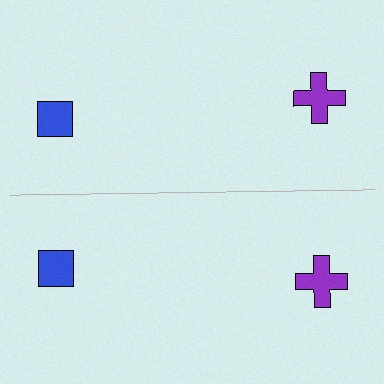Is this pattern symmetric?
Yes, this pattern has bilateral (reflection) symmetry.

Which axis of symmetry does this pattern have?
The pattern has a horizontal axis of symmetry running through the center of the image.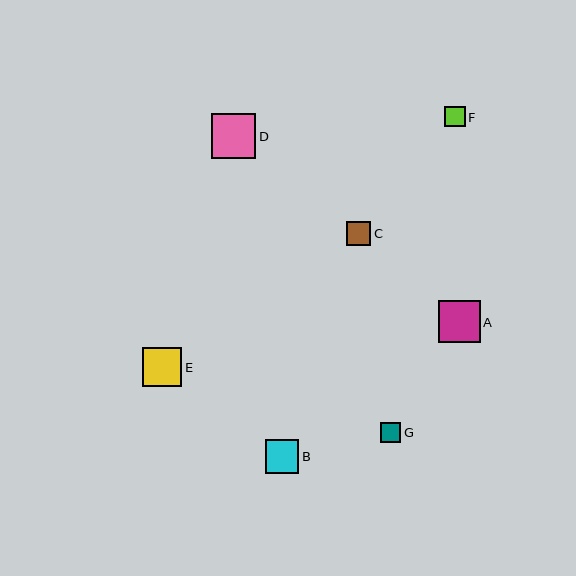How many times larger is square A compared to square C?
Square A is approximately 1.7 times the size of square C.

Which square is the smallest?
Square G is the smallest with a size of approximately 20 pixels.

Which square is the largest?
Square D is the largest with a size of approximately 44 pixels.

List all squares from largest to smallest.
From largest to smallest: D, A, E, B, C, F, G.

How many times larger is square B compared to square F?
Square B is approximately 1.6 times the size of square F.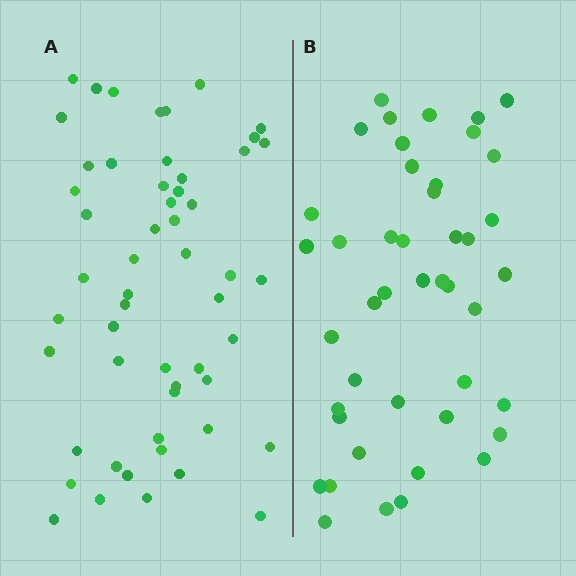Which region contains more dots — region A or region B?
Region A (the left region) has more dots.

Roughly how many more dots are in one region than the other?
Region A has roughly 10 or so more dots than region B.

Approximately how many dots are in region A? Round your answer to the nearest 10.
About 50 dots. (The exact count is 54, which rounds to 50.)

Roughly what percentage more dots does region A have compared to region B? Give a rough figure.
About 25% more.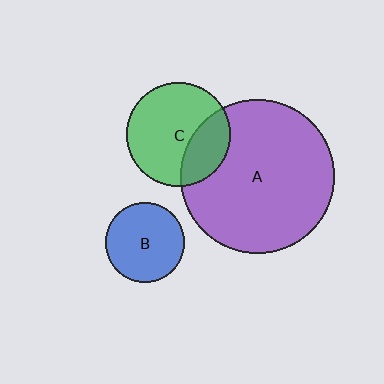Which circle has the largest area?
Circle A (purple).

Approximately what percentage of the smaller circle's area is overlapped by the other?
Approximately 30%.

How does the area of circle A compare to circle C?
Approximately 2.2 times.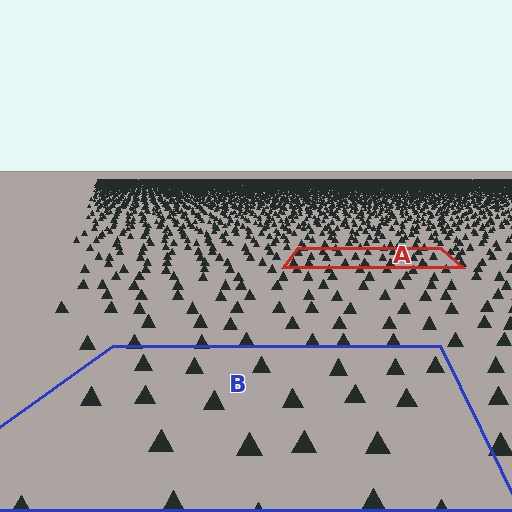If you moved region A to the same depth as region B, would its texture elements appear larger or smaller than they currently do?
They would appear larger. At a closer depth, the same texture elements are projected at a bigger on-screen size.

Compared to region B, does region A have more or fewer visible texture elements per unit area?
Region A has more texture elements per unit area — they are packed more densely because it is farther away.